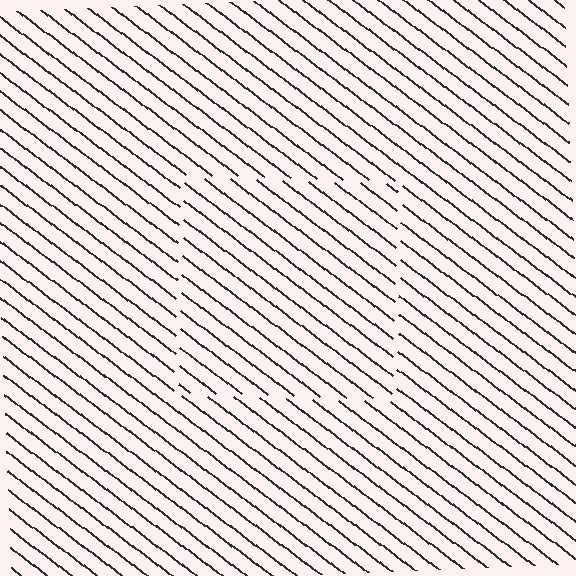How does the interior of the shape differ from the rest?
The interior of the shape contains the same grating, shifted by half a period — the contour is defined by the phase discontinuity where line-ends from the inner and outer gratings abut.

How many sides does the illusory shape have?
4 sides — the line-ends trace a square.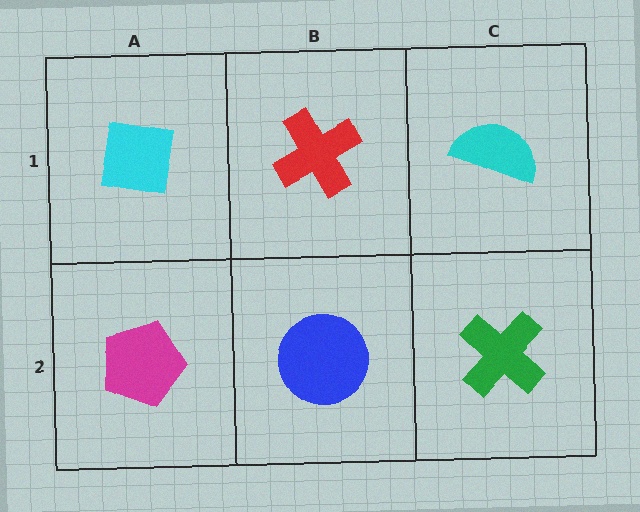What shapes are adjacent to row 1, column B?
A blue circle (row 2, column B), a cyan square (row 1, column A), a cyan semicircle (row 1, column C).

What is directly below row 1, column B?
A blue circle.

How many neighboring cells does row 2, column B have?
3.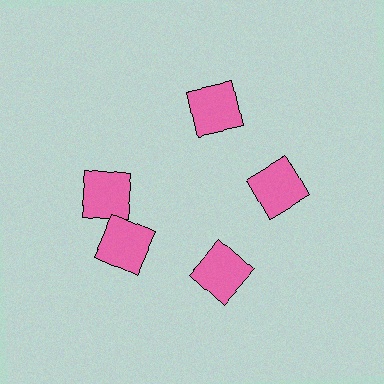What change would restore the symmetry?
The symmetry would be restored by rotating it back into even spacing with its neighbors so that all 5 squares sit at equal angles and equal distance from the center.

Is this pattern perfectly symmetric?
No. The 5 pink squares are arranged in a ring, but one element near the 10 o'clock position is rotated out of alignment along the ring, breaking the 5-fold rotational symmetry.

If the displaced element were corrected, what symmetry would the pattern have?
It would have 5-fold rotational symmetry — the pattern would map onto itself every 72 degrees.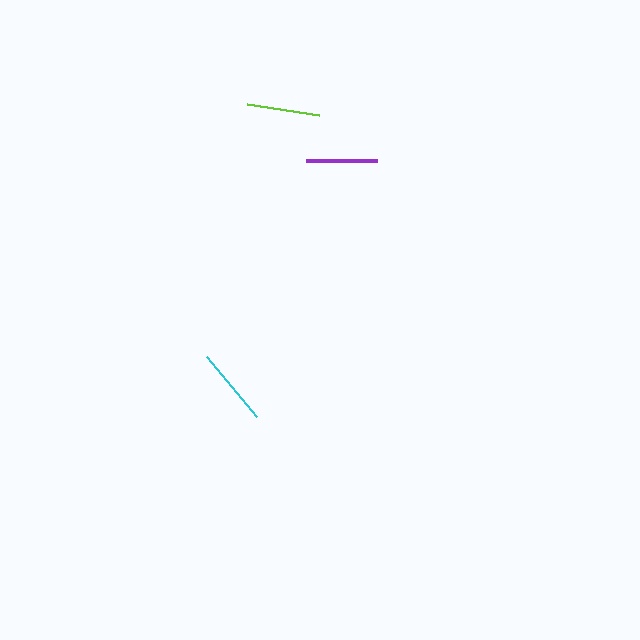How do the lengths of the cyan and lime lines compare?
The cyan and lime lines are approximately the same length.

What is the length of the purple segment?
The purple segment is approximately 71 pixels long.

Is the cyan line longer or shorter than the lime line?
The cyan line is longer than the lime line.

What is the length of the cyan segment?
The cyan segment is approximately 78 pixels long.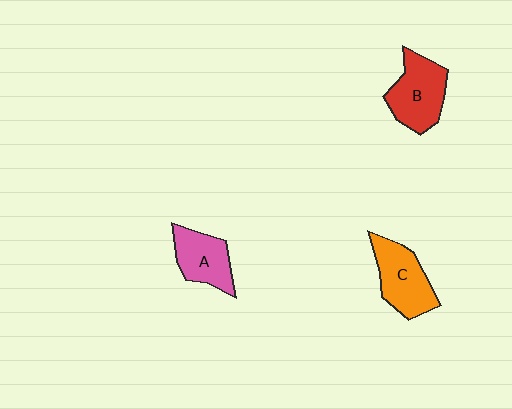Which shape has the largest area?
Shape B (red).